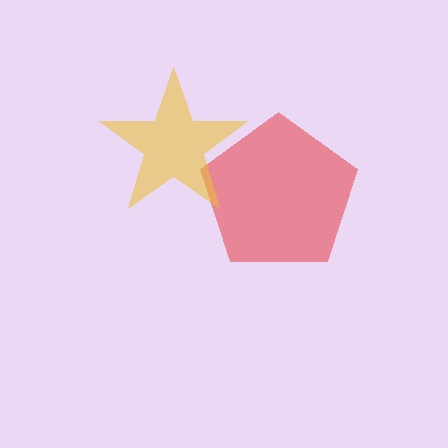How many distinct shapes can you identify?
There are 2 distinct shapes: a red pentagon, a yellow star.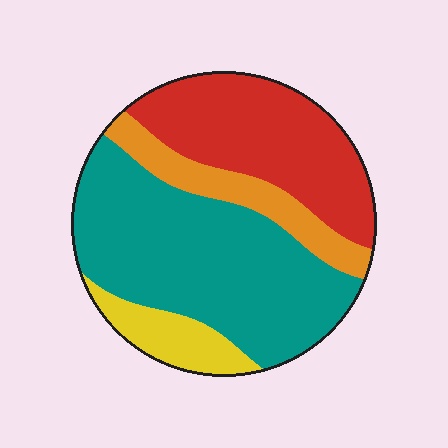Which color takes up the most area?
Teal, at roughly 50%.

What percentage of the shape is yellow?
Yellow covers 10% of the shape.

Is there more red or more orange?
Red.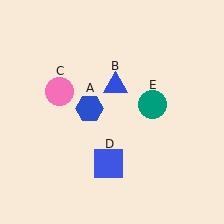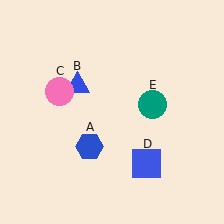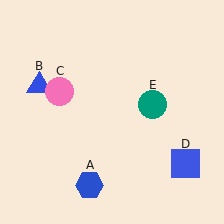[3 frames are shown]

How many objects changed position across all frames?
3 objects changed position: blue hexagon (object A), blue triangle (object B), blue square (object D).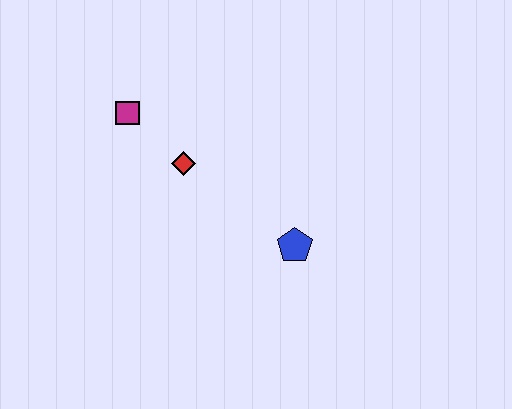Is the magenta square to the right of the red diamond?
No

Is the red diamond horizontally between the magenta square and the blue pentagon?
Yes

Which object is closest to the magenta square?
The red diamond is closest to the magenta square.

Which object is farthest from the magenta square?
The blue pentagon is farthest from the magenta square.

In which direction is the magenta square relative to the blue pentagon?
The magenta square is to the left of the blue pentagon.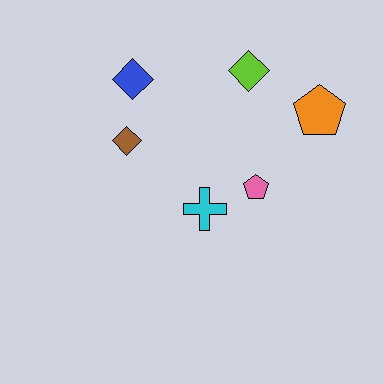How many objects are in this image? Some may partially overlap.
There are 6 objects.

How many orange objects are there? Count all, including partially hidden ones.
There is 1 orange object.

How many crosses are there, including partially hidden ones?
There is 1 cross.